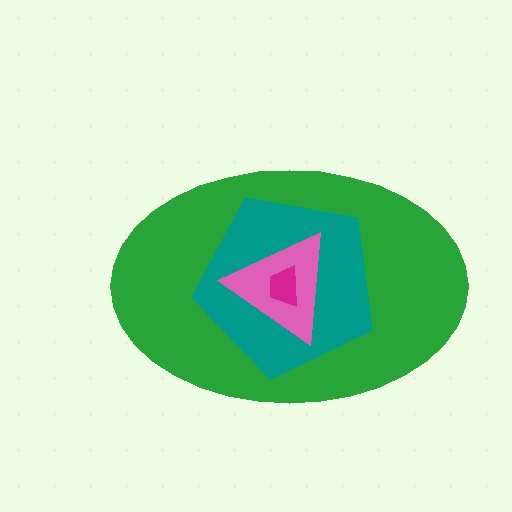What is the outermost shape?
The green ellipse.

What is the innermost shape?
The magenta trapezoid.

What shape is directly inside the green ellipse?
The teal pentagon.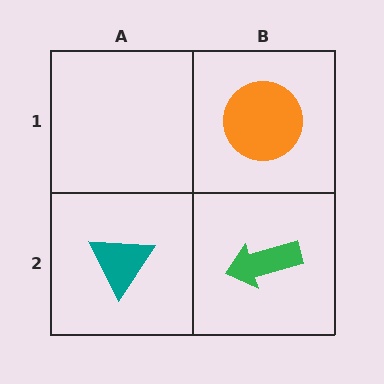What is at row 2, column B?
A green arrow.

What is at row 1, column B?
An orange circle.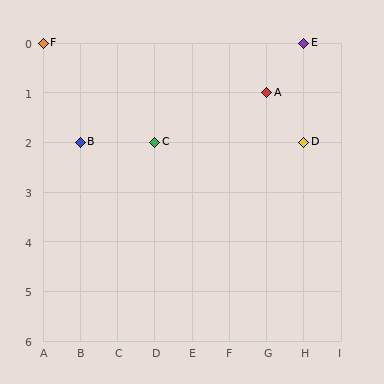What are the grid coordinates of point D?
Point D is at grid coordinates (H, 2).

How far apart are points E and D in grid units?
Points E and D are 2 rows apart.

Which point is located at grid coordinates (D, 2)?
Point C is at (D, 2).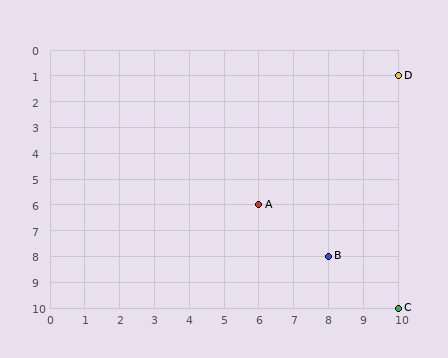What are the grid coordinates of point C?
Point C is at grid coordinates (10, 10).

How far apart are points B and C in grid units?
Points B and C are 2 columns and 2 rows apart (about 2.8 grid units diagonally).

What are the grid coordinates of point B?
Point B is at grid coordinates (8, 8).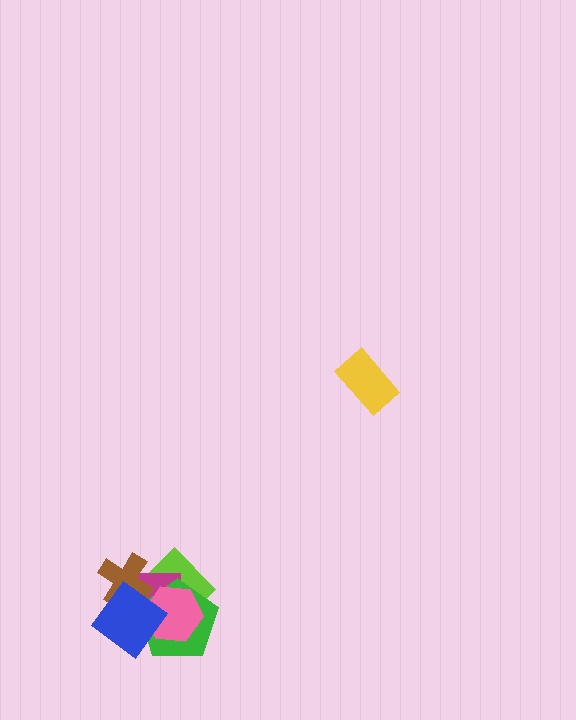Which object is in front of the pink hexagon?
The blue diamond is in front of the pink hexagon.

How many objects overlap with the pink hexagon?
4 objects overlap with the pink hexagon.